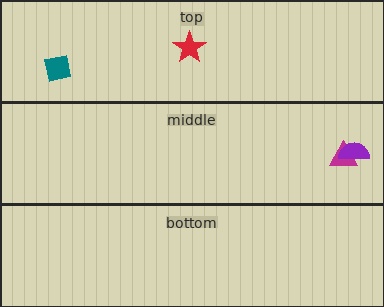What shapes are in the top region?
The red star, the teal square.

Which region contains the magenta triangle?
The middle region.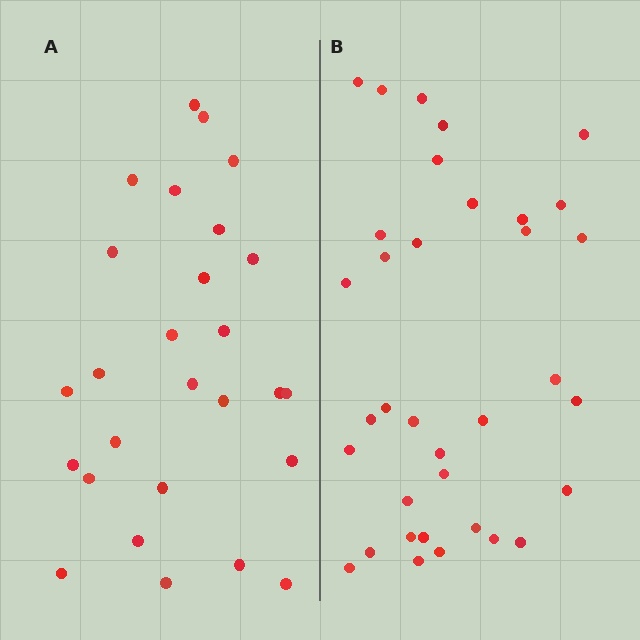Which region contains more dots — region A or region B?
Region B (the right region) has more dots.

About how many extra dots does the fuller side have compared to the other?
Region B has roughly 8 or so more dots than region A.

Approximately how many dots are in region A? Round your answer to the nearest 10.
About 30 dots. (The exact count is 27, which rounds to 30.)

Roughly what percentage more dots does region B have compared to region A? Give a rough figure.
About 30% more.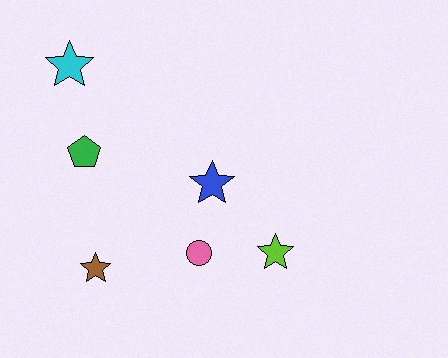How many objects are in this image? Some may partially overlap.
There are 6 objects.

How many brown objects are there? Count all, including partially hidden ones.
There is 1 brown object.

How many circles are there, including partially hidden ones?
There is 1 circle.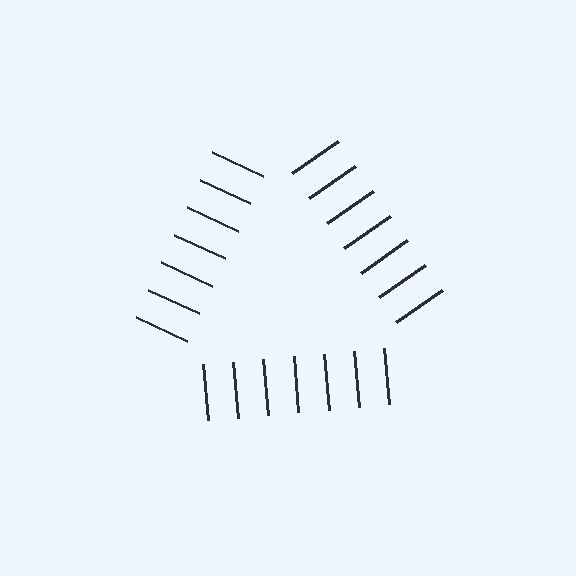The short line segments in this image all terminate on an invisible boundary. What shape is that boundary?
An illusory triangle — the line segments terminate on its edges but no continuous stroke is drawn.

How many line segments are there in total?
21 — 7 along each of the 3 edges.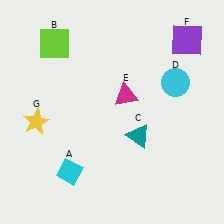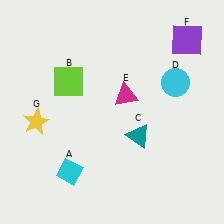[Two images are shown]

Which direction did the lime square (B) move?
The lime square (B) moved down.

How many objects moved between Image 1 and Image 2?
1 object moved between the two images.